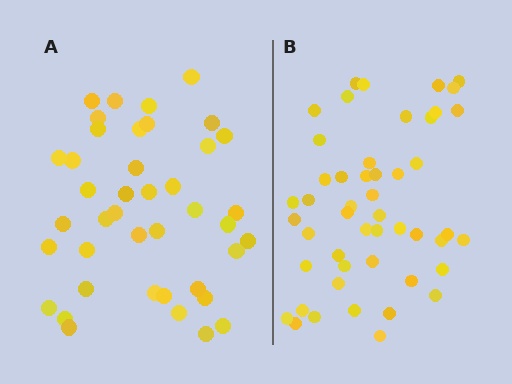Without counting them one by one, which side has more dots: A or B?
Region B (the right region) has more dots.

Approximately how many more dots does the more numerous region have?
Region B has roughly 8 or so more dots than region A.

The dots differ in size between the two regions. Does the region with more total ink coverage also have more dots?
No. Region A has more total ink coverage because its dots are larger, but region B actually contains more individual dots. Total area can be misleading — the number of items is what matters here.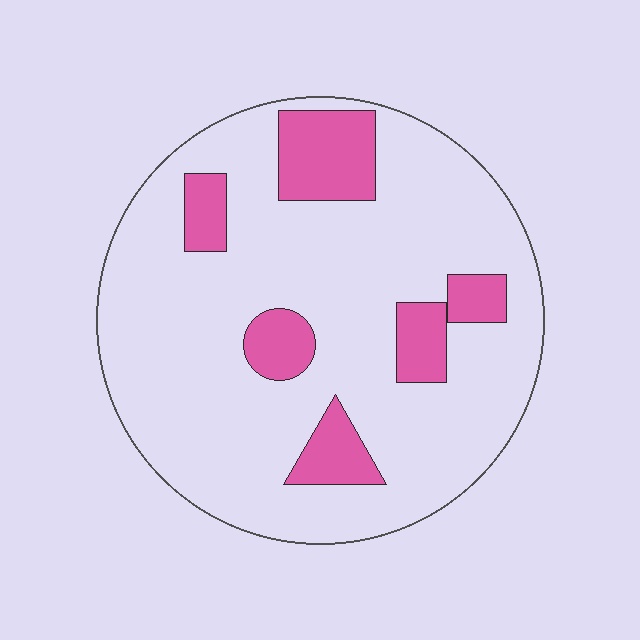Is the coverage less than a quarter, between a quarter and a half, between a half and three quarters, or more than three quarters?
Less than a quarter.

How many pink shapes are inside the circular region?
6.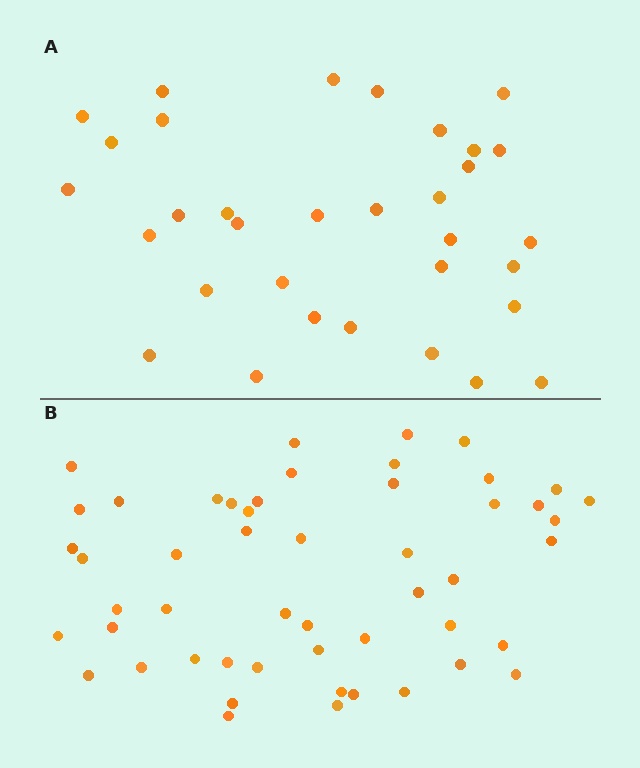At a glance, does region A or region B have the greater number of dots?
Region B (the bottom region) has more dots.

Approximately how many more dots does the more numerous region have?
Region B has approximately 20 more dots than region A.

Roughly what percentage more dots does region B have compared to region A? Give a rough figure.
About 55% more.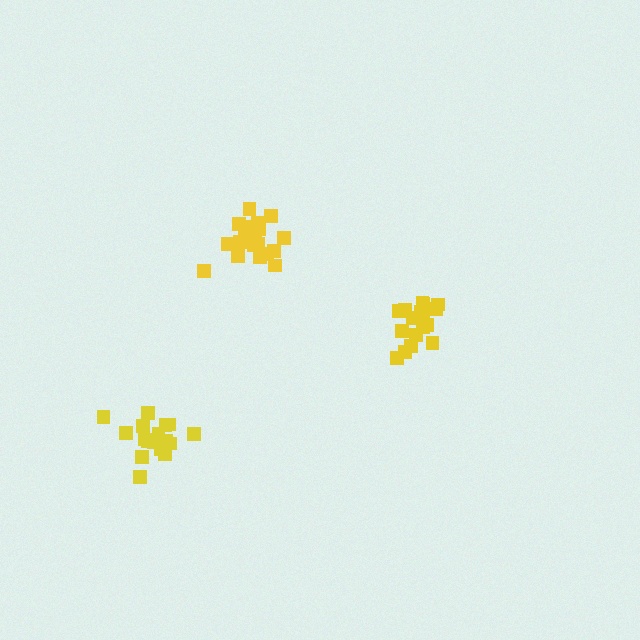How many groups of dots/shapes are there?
There are 3 groups.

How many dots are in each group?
Group 1: 17 dots, Group 2: 17 dots, Group 3: 21 dots (55 total).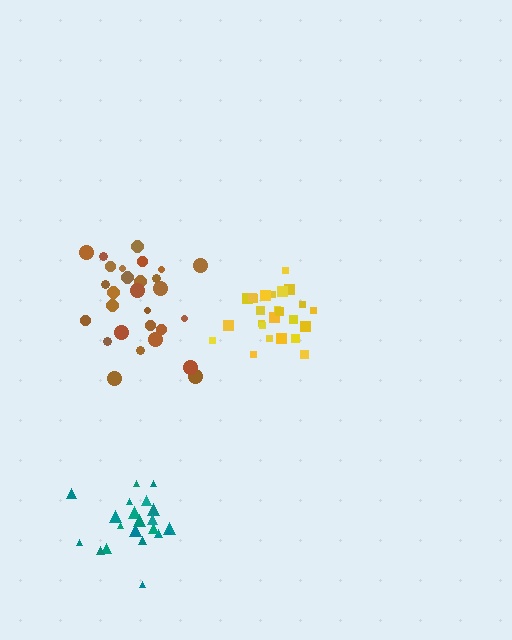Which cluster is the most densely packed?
Yellow.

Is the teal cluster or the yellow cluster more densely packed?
Yellow.